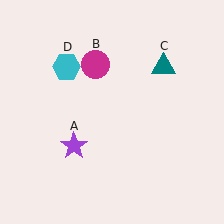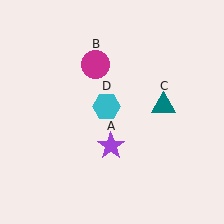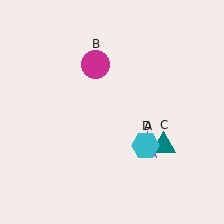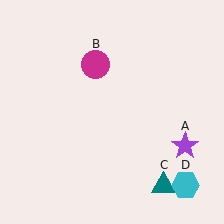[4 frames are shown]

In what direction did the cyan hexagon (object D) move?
The cyan hexagon (object D) moved down and to the right.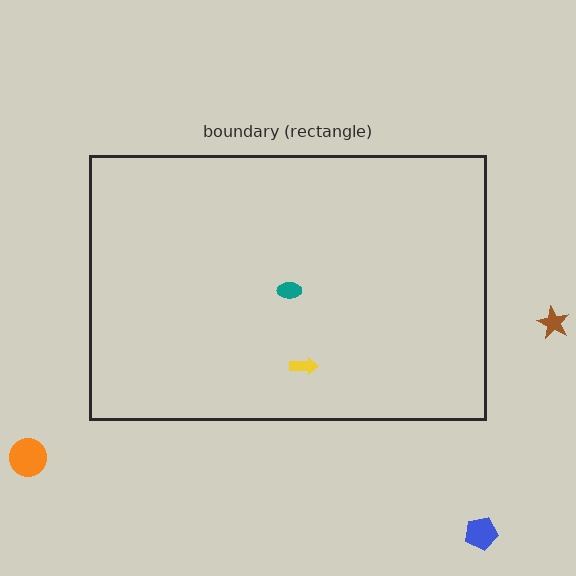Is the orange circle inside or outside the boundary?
Outside.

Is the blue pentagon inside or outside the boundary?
Outside.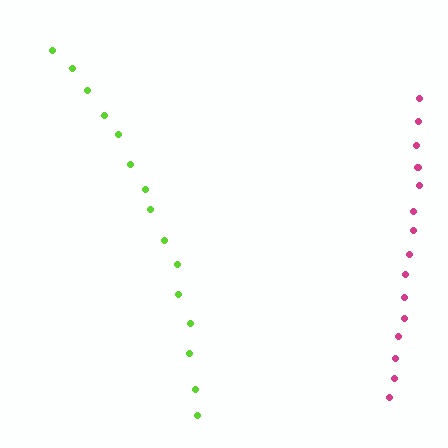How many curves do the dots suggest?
There are 2 distinct paths.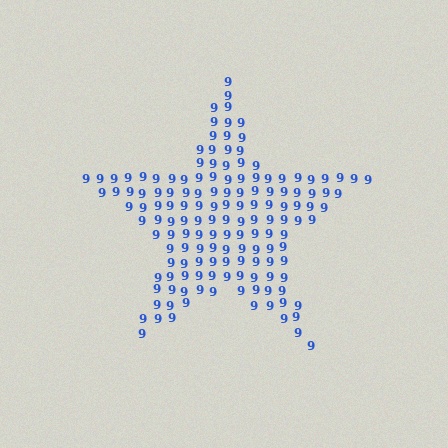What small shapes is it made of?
It is made of small digit 9's.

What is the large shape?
The large shape is a star.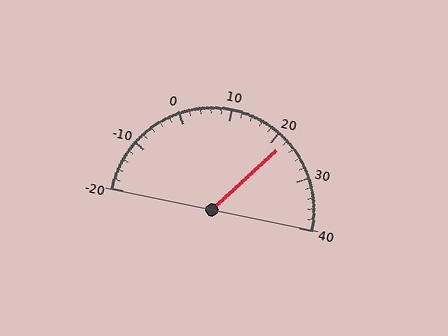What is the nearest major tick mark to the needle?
The nearest major tick mark is 20.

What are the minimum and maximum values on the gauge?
The gauge ranges from -20 to 40.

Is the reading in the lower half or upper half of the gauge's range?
The reading is in the upper half of the range (-20 to 40).